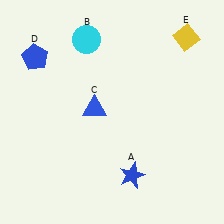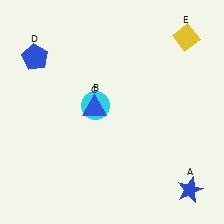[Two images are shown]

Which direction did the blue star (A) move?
The blue star (A) moved right.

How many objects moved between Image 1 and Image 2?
2 objects moved between the two images.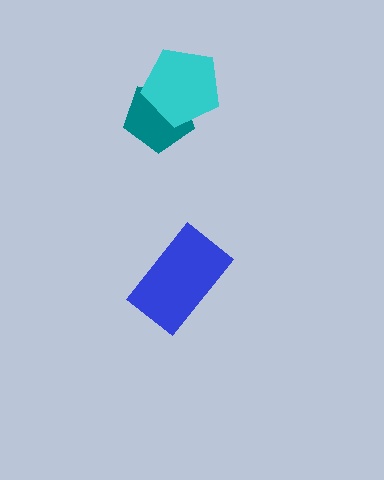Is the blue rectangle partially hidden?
No, no other shape covers it.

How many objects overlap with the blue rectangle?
0 objects overlap with the blue rectangle.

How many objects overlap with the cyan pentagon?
1 object overlaps with the cyan pentagon.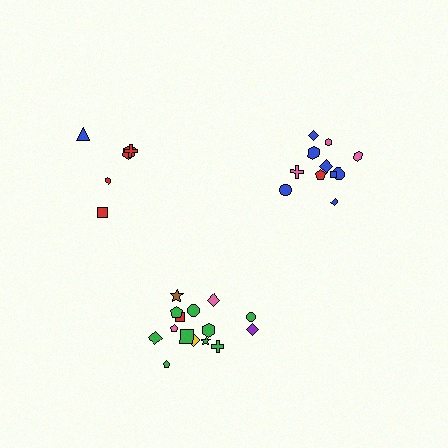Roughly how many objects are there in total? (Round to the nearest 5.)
Roughly 30 objects in total.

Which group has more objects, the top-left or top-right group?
The top-right group.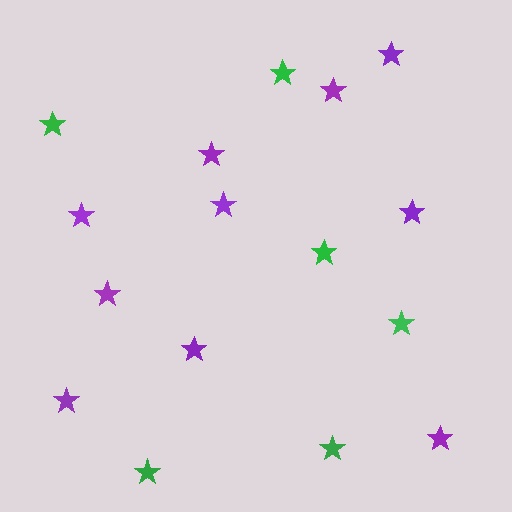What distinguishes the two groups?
There are 2 groups: one group of green stars (6) and one group of purple stars (10).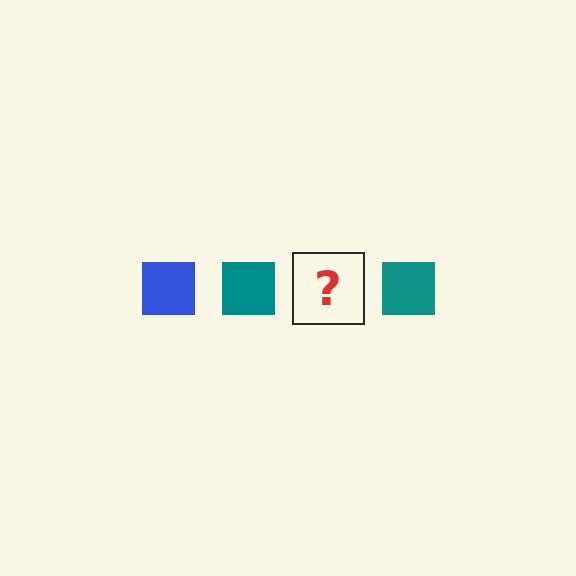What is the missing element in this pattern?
The missing element is a blue square.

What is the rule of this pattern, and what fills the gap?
The rule is that the pattern cycles through blue, teal squares. The gap should be filled with a blue square.